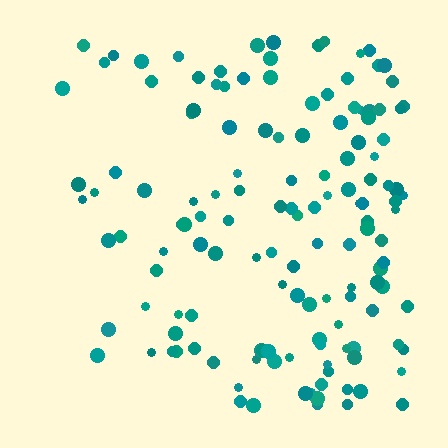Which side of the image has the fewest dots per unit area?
The left.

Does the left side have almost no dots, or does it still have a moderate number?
Still a moderate number, just noticeably fewer than the right.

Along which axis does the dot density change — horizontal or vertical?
Horizontal.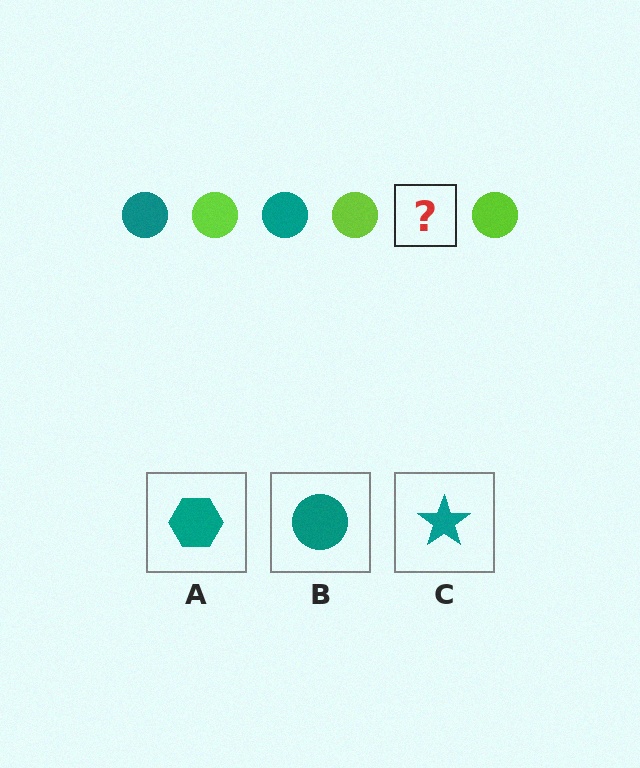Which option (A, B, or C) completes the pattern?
B.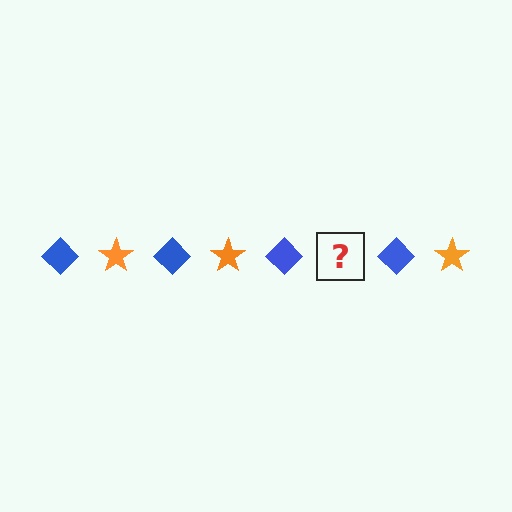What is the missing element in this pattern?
The missing element is an orange star.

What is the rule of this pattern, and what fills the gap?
The rule is that the pattern alternates between blue diamond and orange star. The gap should be filled with an orange star.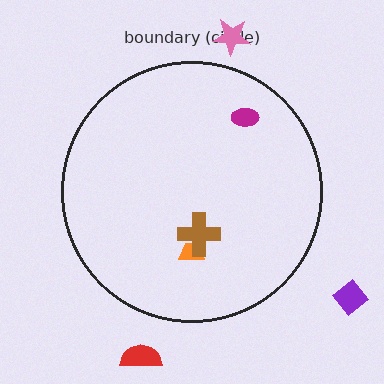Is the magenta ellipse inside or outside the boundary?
Inside.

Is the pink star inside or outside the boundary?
Outside.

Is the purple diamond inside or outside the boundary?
Outside.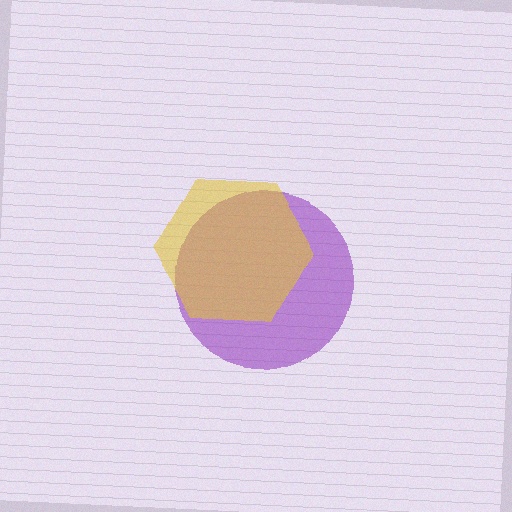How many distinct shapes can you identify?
There are 2 distinct shapes: a purple circle, a yellow hexagon.